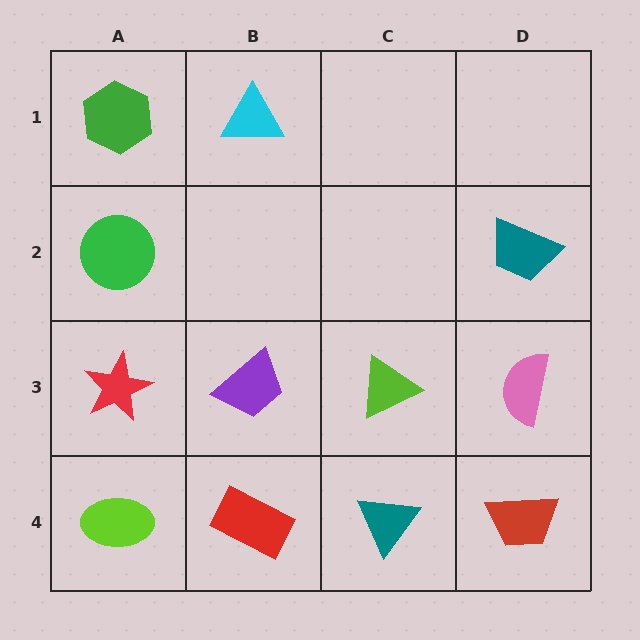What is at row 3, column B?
A purple trapezoid.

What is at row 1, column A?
A green hexagon.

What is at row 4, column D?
A red trapezoid.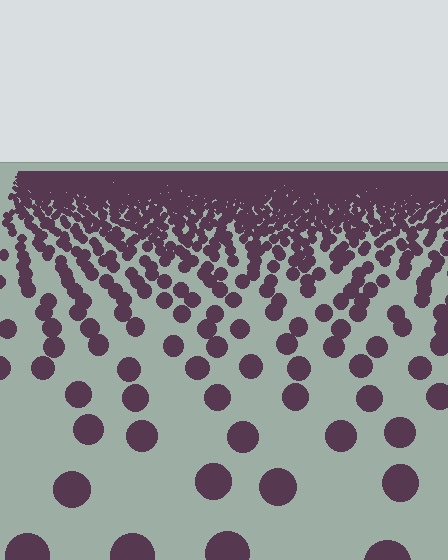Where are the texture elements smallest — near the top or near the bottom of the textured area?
Near the top.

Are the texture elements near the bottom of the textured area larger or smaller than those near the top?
Larger. Near the bottom, elements are closer to the viewer and appear at a bigger on-screen size.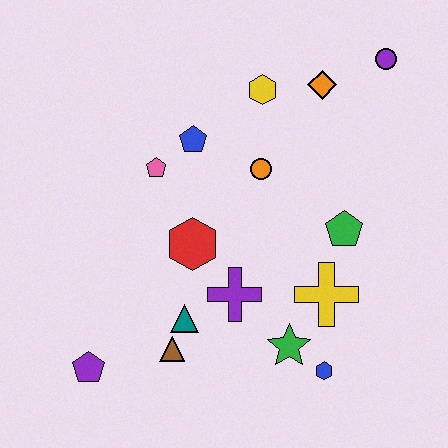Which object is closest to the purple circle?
The orange diamond is closest to the purple circle.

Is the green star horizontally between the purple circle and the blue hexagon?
No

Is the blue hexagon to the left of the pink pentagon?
No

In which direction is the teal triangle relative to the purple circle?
The teal triangle is below the purple circle.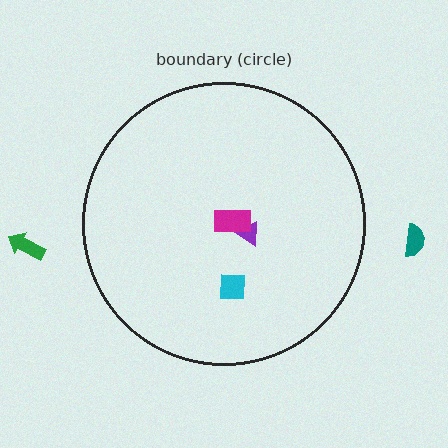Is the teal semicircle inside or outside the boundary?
Outside.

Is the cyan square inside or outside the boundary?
Inside.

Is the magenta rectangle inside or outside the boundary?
Inside.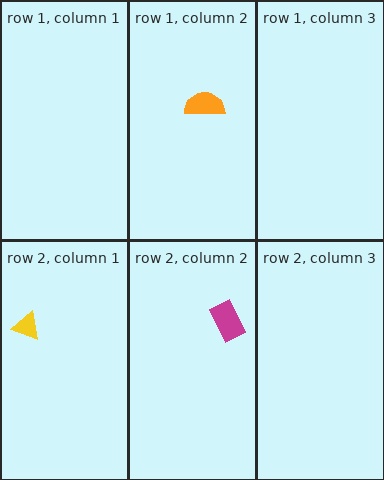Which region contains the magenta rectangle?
The row 2, column 2 region.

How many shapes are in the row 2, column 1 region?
1.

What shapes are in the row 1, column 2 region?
The orange semicircle.